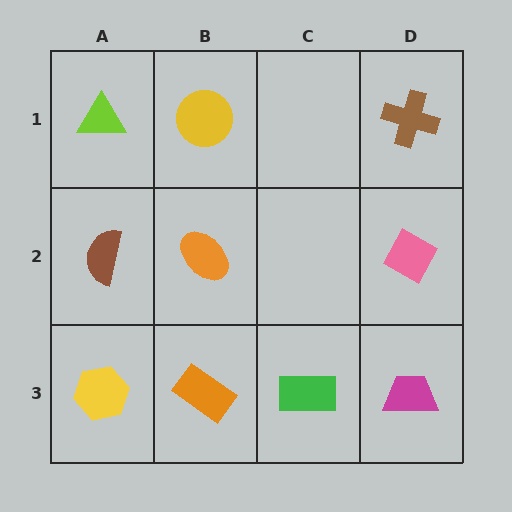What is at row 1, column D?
A brown cross.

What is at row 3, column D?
A magenta trapezoid.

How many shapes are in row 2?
3 shapes.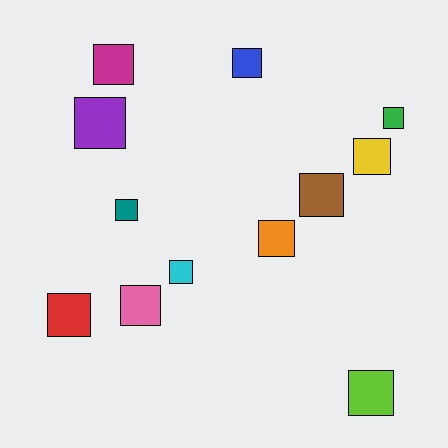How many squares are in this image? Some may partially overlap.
There are 12 squares.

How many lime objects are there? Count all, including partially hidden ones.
There is 1 lime object.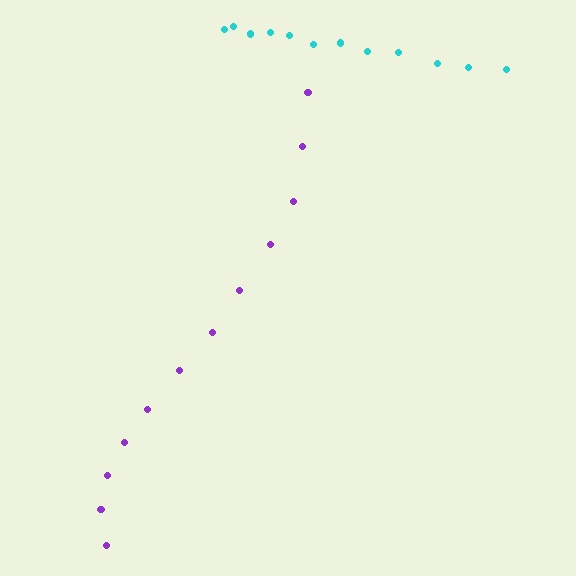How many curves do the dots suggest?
There are 2 distinct paths.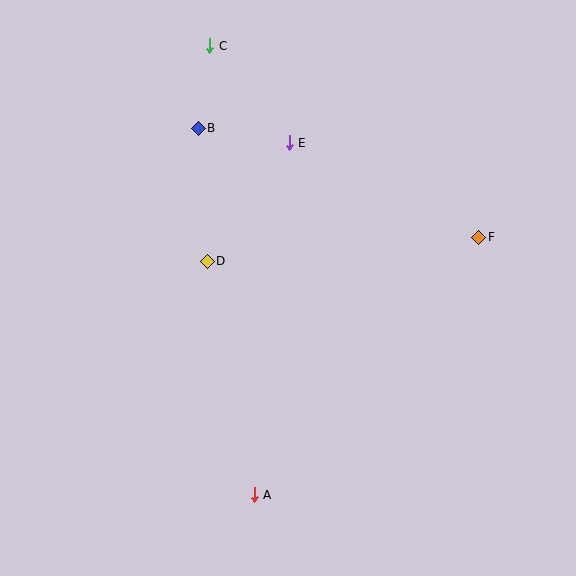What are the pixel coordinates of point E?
Point E is at (289, 143).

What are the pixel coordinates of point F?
Point F is at (479, 237).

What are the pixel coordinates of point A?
Point A is at (254, 495).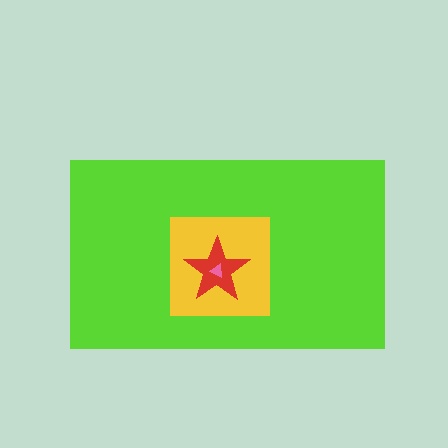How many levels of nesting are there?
4.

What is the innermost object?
The pink triangle.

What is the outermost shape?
The lime rectangle.